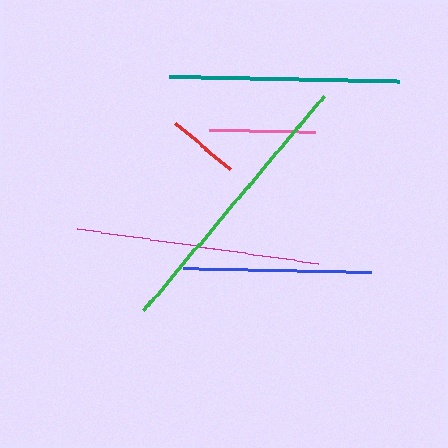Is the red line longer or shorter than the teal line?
The teal line is longer than the red line.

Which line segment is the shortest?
The red line is the shortest at approximately 72 pixels.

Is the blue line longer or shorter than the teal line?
The teal line is longer than the blue line.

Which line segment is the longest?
The green line is the longest at approximately 280 pixels.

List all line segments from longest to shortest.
From longest to shortest: green, magenta, teal, blue, pink, red.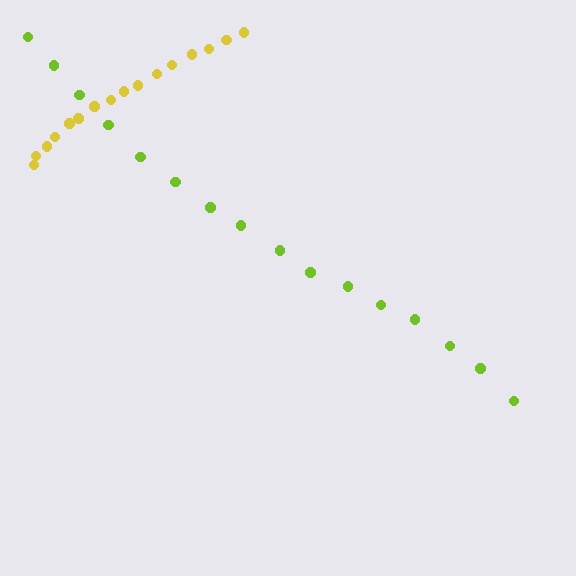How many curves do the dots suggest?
There are 2 distinct paths.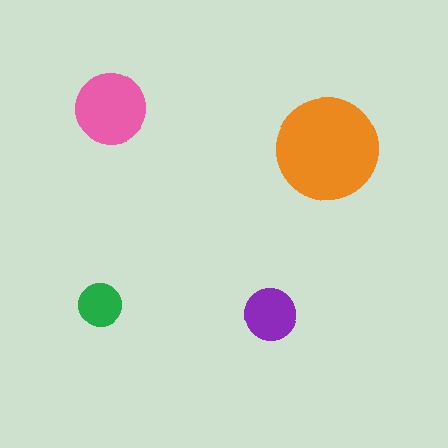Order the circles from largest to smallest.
the orange one, the pink one, the purple one, the green one.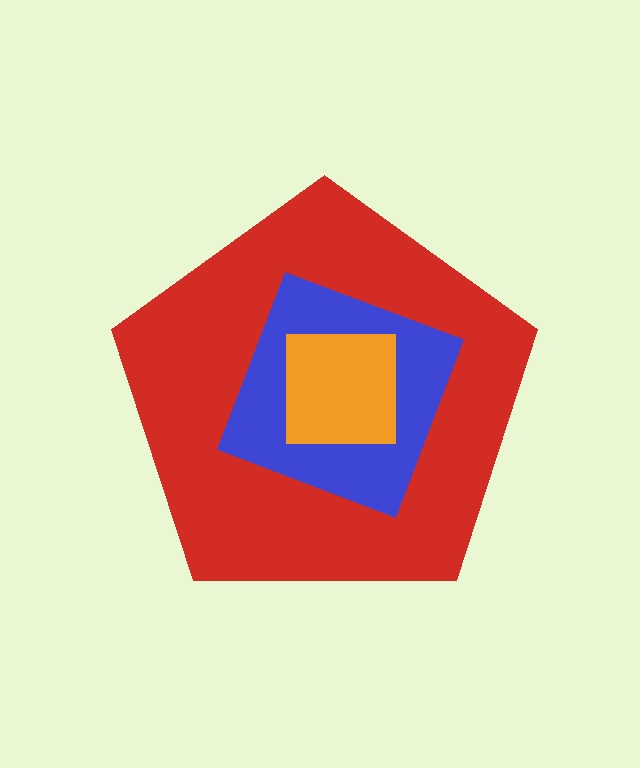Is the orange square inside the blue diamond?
Yes.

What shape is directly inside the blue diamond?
The orange square.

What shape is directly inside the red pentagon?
The blue diamond.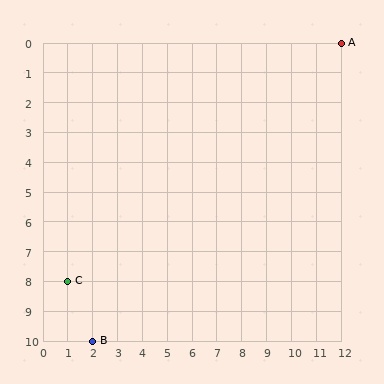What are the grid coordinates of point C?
Point C is at grid coordinates (1, 8).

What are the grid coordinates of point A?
Point A is at grid coordinates (12, 0).